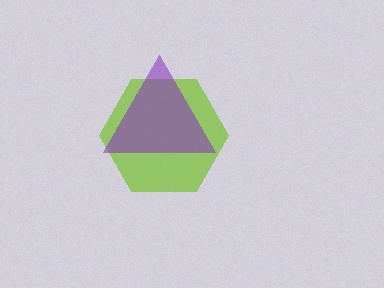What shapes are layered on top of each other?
The layered shapes are: a lime hexagon, a purple triangle.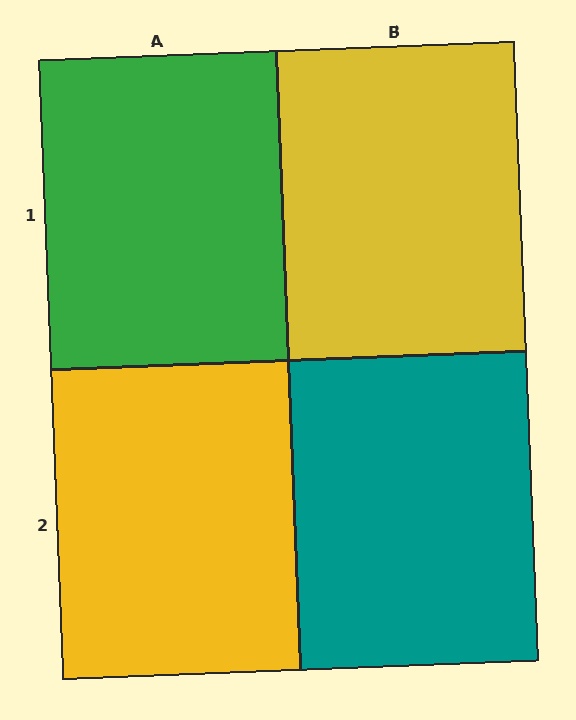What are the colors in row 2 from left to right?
Yellow, teal.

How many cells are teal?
1 cell is teal.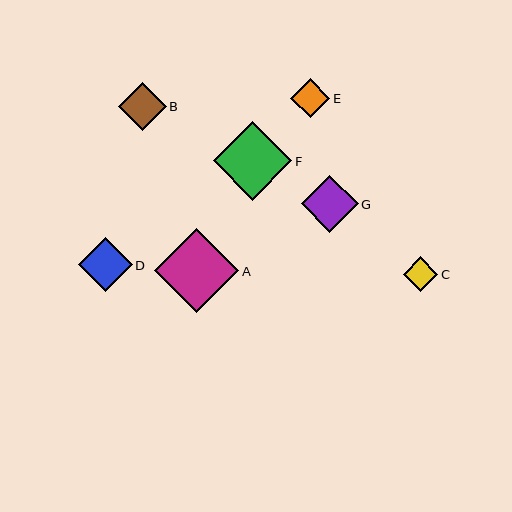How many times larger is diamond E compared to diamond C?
Diamond E is approximately 1.1 times the size of diamond C.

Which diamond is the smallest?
Diamond C is the smallest with a size of approximately 34 pixels.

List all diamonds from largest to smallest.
From largest to smallest: A, F, G, D, B, E, C.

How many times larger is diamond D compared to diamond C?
Diamond D is approximately 1.6 times the size of diamond C.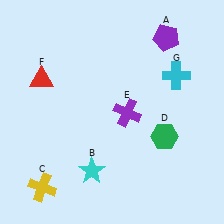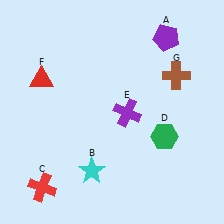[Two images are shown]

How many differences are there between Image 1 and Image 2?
There are 2 differences between the two images.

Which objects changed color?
C changed from yellow to red. G changed from cyan to brown.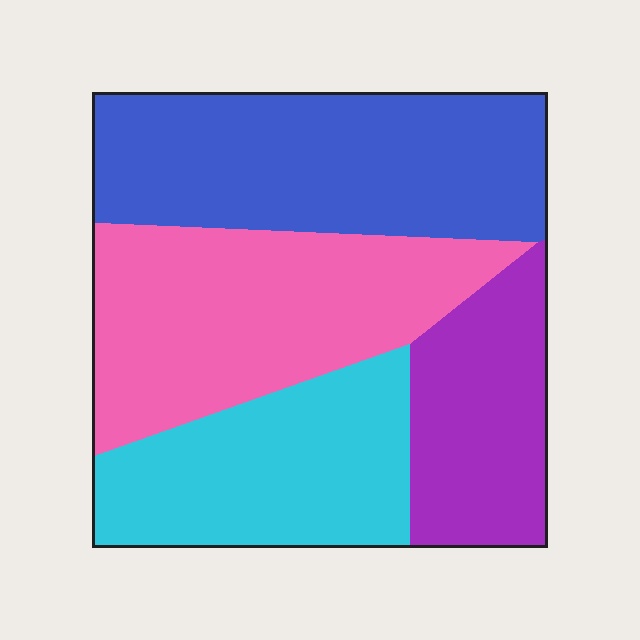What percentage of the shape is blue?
Blue takes up about one third (1/3) of the shape.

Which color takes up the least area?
Purple, at roughly 15%.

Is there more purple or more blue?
Blue.